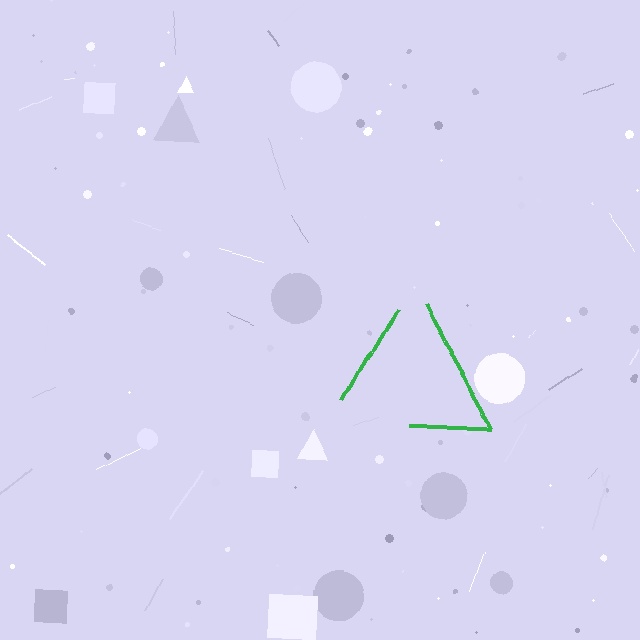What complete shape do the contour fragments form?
The contour fragments form a triangle.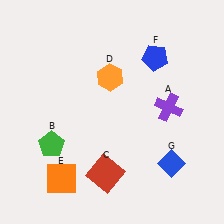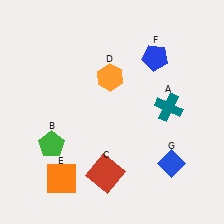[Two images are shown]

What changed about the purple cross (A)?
In Image 1, A is purple. In Image 2, it changed to teal.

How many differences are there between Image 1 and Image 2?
There is 1 difference between the two images.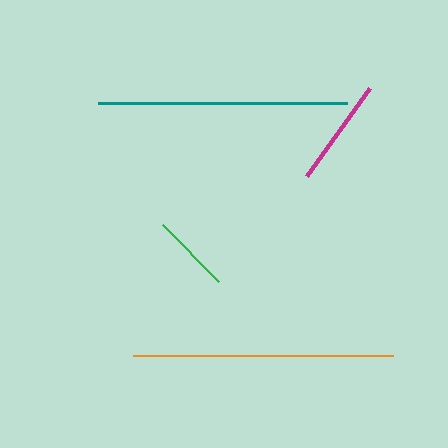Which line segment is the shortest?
The green line is the shortest at approximately 79 pixels.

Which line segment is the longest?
The orange line is the longest at approximately 260 pixels.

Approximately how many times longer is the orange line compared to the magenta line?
The orange line is approximately 2.4 times the length of the magenta line.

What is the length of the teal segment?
The teal segment is approximately 248 pixels long.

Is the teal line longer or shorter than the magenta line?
The teal line is longer than the magenta line.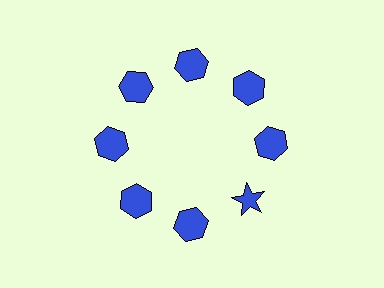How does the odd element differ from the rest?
It has a different shape: star instead of hexagon.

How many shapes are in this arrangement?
There are 8 shapes arranged in a ring pattern.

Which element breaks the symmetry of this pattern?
The blue star at roughly the 4 o'clock position breaks the symmetry. All other shapes are blue hexagons.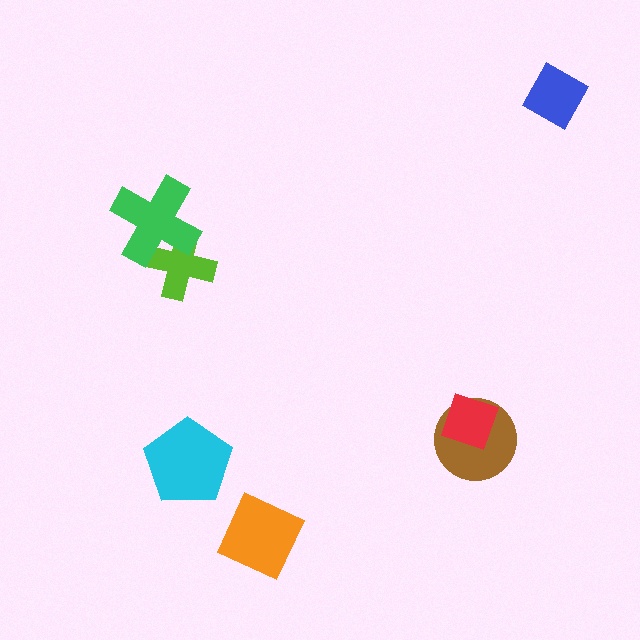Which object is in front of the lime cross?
The green cross is in front of the lime cross.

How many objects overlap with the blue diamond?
0 objects overlap with the blue diamond.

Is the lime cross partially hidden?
Yes, it is partially covered by another shape.